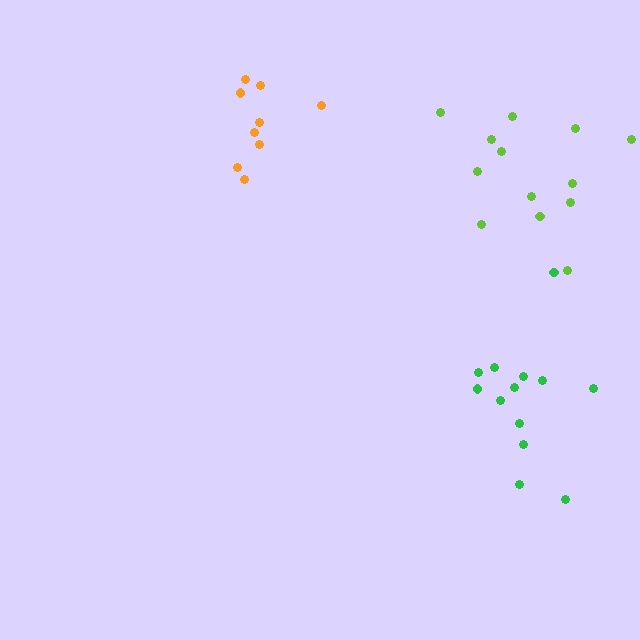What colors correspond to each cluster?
The clusters are colored: orange, lime, green.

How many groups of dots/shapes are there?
There are 3 groups.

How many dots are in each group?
Group 1: 9 dots, Group 2: 13 dots, Group 3: 13 dots (35 total).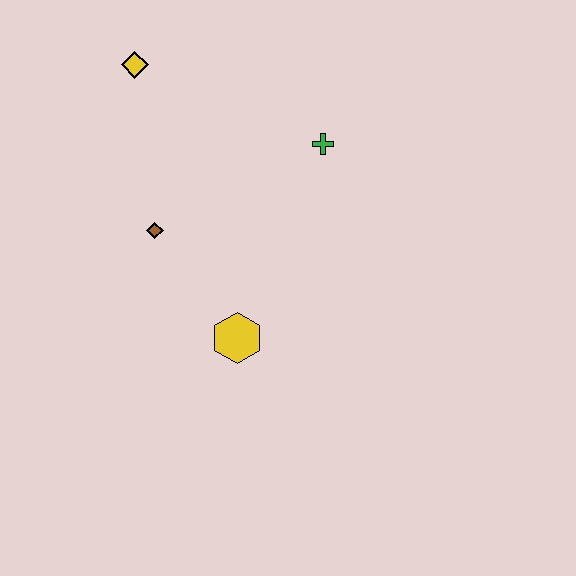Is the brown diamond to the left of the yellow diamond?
No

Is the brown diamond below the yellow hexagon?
No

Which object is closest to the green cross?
The brown diamond is closest to the green cross.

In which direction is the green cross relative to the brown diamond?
The green cross is to the right of the brown diamond.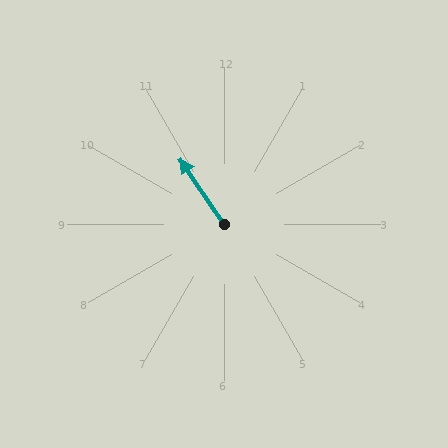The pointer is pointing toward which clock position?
Roughly 11 o'clock.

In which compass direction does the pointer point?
Northwest.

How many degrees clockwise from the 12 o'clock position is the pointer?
Approximately 326 degrees.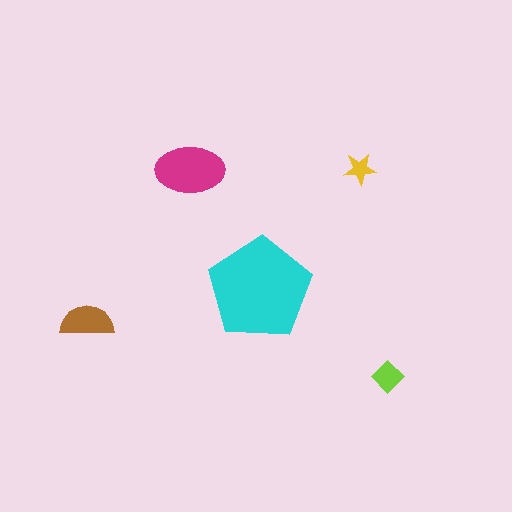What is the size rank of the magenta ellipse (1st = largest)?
2nd.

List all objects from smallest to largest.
The yellow star, the lime diamond, the brown semicircle, the magenta ellipse, the cyan pentagon.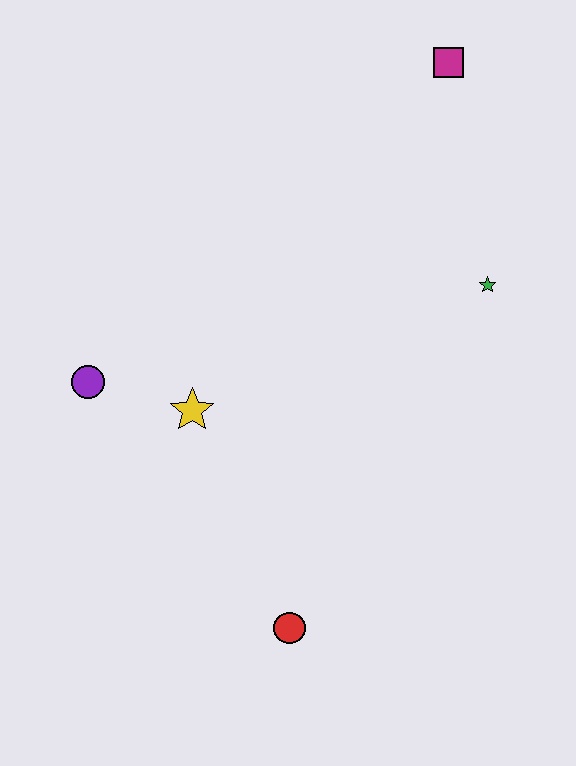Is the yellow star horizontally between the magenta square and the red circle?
No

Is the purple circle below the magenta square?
Yes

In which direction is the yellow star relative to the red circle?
The yellow star is above the red circle.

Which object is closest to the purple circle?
The yellow star is closest to the purple circle.